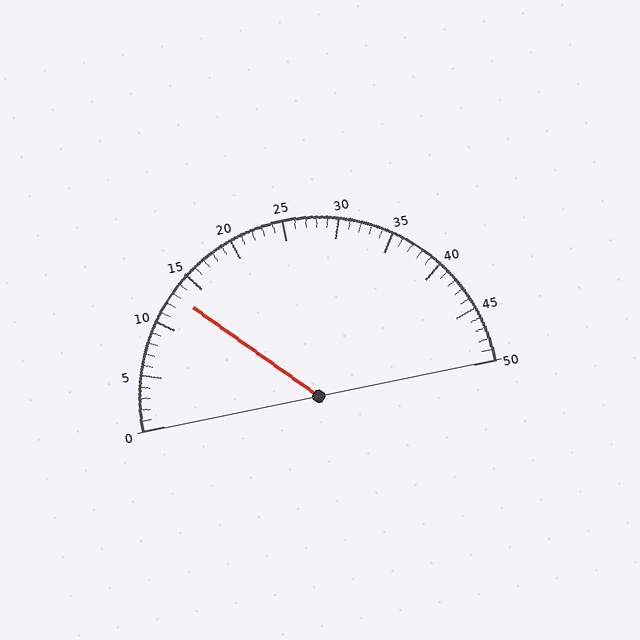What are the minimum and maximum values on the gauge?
The gauge ranges from 0 to 50.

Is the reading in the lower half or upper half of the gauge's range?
The reading is in the lower half of the range (0 to 50).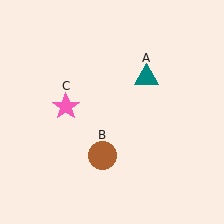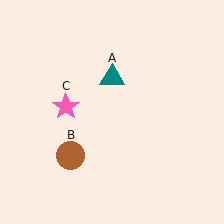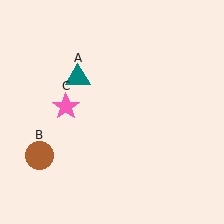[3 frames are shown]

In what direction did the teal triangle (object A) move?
The teal triangle (object A) moved left.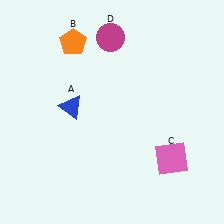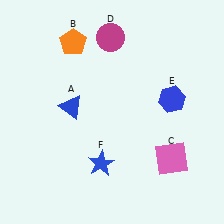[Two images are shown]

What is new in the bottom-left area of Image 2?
A blue star (F) was added in the bottom-left area of Image 2.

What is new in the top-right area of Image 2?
A blue hexagon (E) was added in the top-right area of Image 2.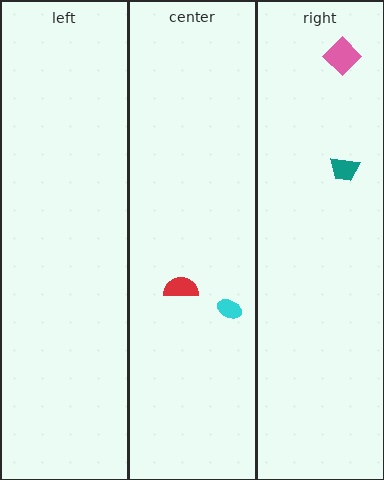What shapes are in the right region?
The pink diamond, the teal trapezoid.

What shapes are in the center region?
The cyan ellipse, the red semicircle.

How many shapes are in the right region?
2.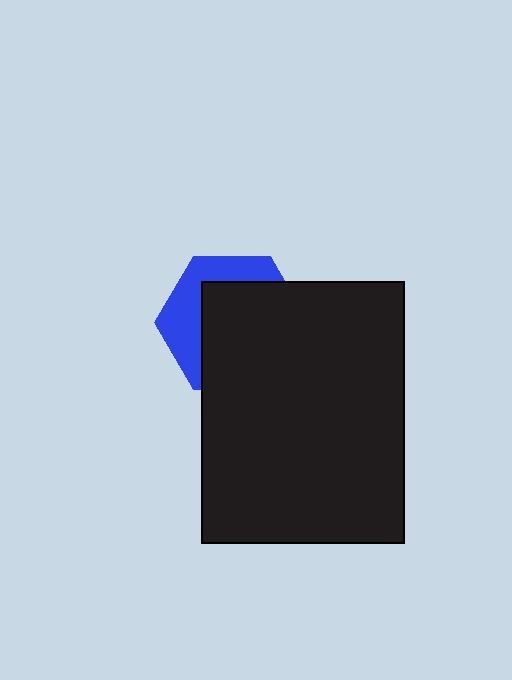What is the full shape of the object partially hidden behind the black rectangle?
The partially hidden object is a blue hexagon.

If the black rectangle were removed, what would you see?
You would see the complete blue hexagon.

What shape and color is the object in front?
The object in front is a black rectangle.